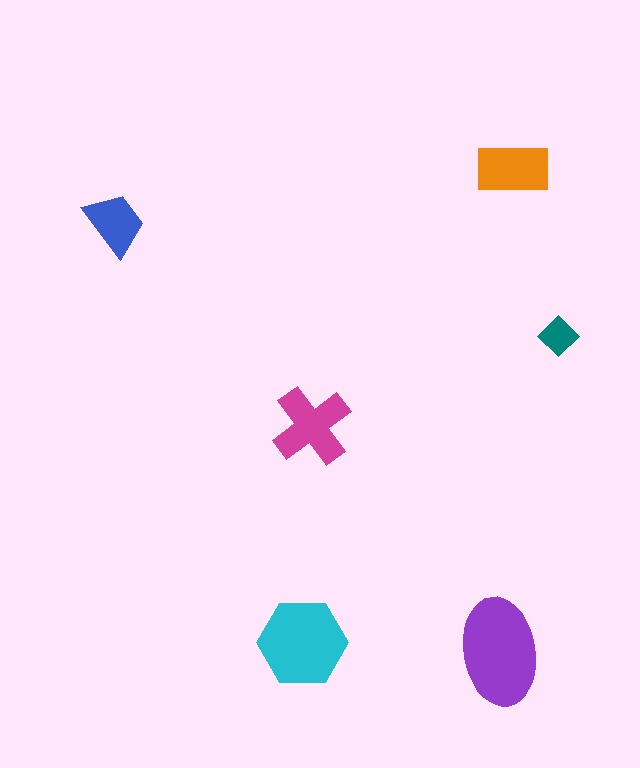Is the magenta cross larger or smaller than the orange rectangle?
Larger.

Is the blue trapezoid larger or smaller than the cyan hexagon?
Smaller.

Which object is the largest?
The purple ellipse.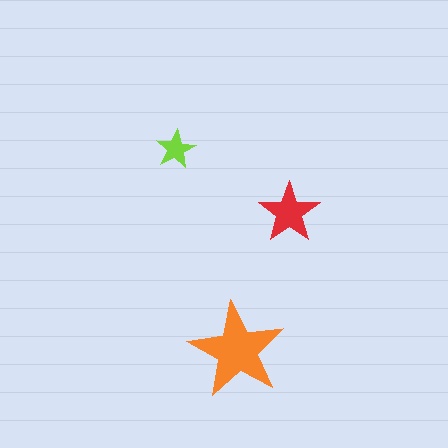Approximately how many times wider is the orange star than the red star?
About 1.5 times wider.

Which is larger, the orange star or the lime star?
The orange one.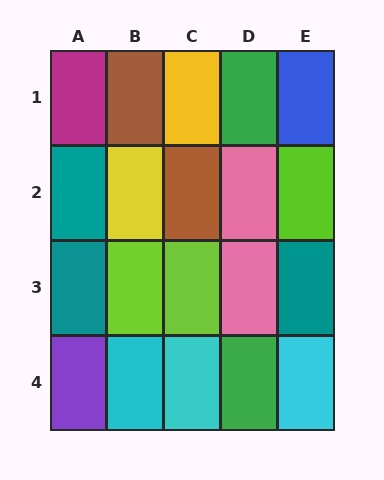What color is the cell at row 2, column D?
Pink.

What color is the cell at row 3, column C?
Lime.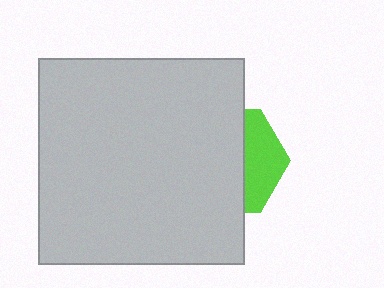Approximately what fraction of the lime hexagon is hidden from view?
Roughly 66% of the lime hexagon is hidden behind the light gray square.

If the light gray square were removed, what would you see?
You would see the complete lime hexagon.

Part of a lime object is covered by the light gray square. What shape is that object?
It is a hexagon.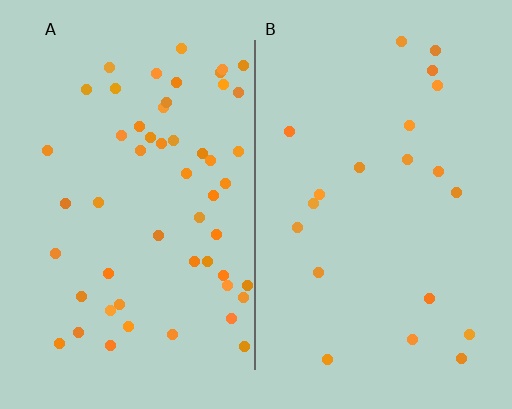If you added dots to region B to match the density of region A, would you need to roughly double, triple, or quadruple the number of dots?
Approximately triple.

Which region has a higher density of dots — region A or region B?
A (the left).